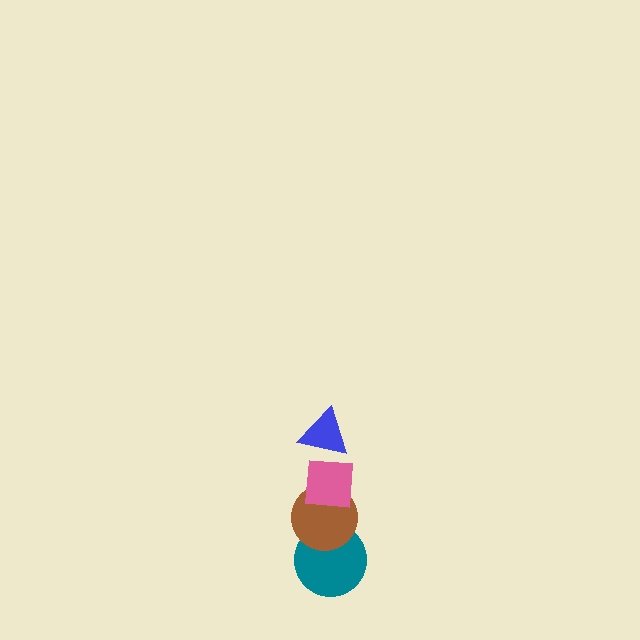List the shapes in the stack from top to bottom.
From top to bottom: the blue triangle, the pink square, the brown circle, the teal circle.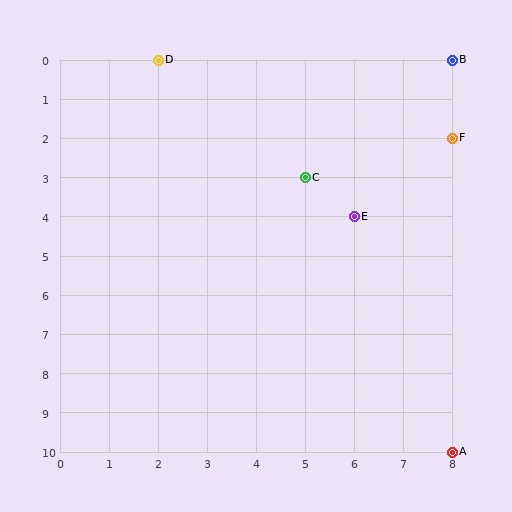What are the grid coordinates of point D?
Point D is at grid coordinates (2, 0).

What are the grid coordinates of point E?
Point E is at grid coordinates (6, 4).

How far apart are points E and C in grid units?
Points E and C are 1 column and 1 row apart (about 1.4 grid units diagonally).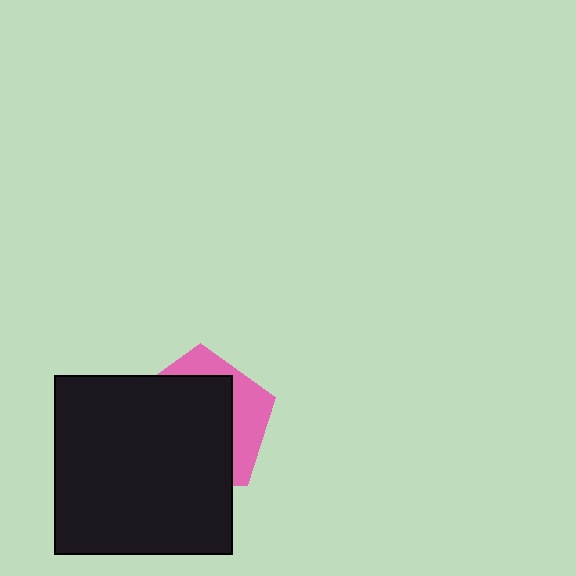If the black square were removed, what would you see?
You would see the complete pink pentagon.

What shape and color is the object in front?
The object in front is a black square.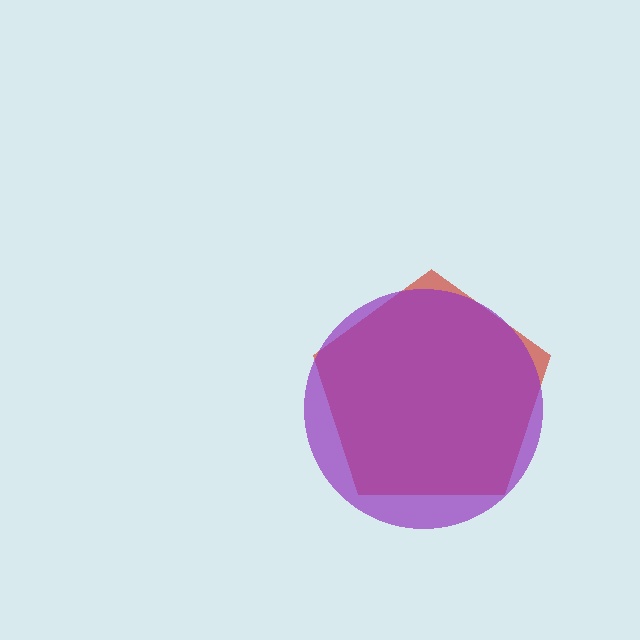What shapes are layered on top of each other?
The layered shapes are: a red pentagon, a purple circle.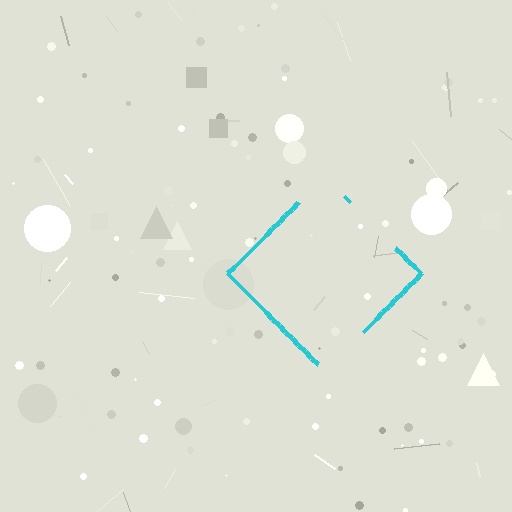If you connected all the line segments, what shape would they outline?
They would outline a diamond.